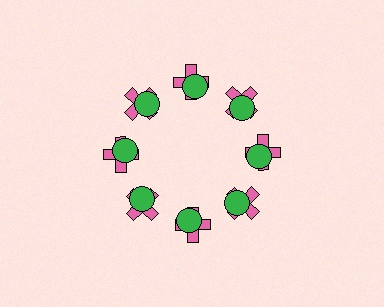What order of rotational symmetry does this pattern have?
This pattern has 8-fold rotational symmetry.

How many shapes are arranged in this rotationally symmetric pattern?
There are 16 shapes, arranged in 8 groups of 2.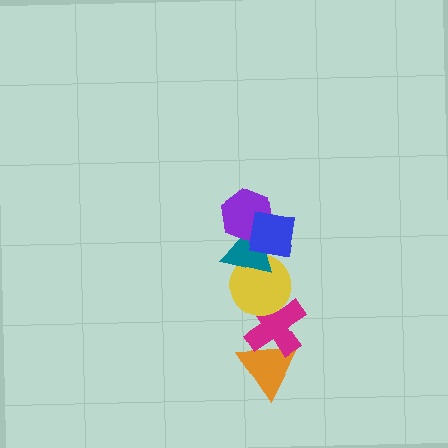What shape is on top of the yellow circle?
The teal triangle is on top of the yellow circle.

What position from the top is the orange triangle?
The orange triangle is 6th from the top.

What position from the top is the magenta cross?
The magenta cross is 5th from the top.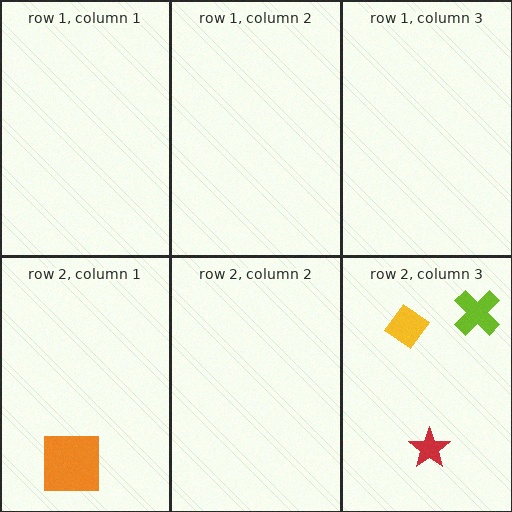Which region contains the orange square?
The row 2, column 1 region.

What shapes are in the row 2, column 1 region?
The orange square.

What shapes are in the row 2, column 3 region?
The red star, the yellow diamond, the lime cross.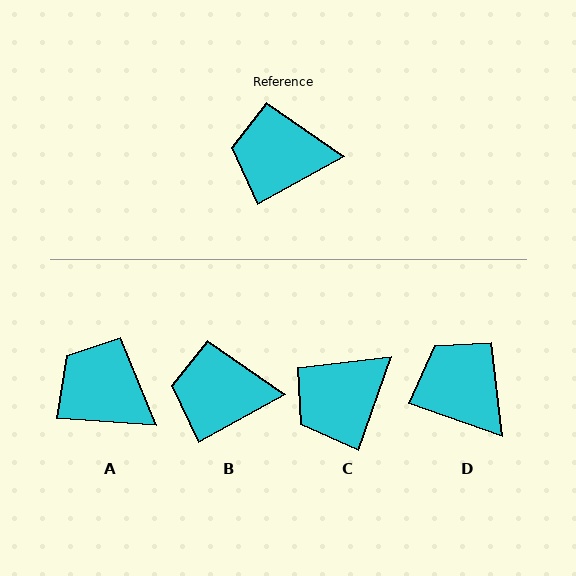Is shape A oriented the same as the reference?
No, it is off by about 33 degrees.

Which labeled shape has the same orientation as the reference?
B.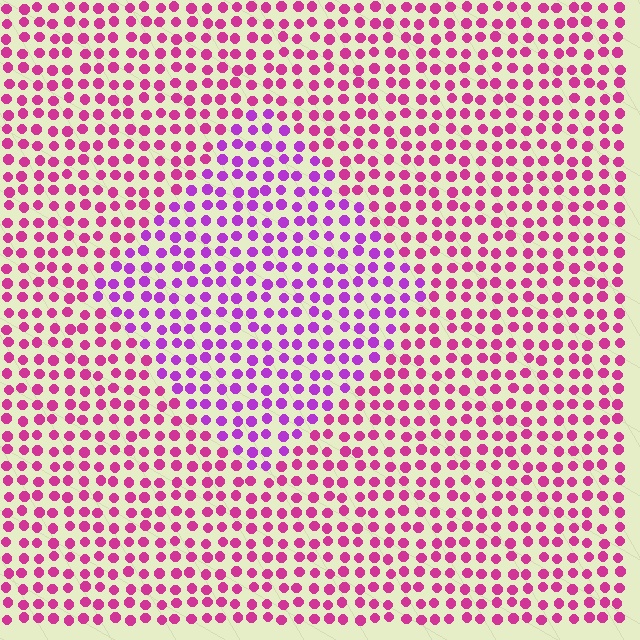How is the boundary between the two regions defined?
The boundary is defined purely by a slight shift in hue (about 33 degrees). Spacing, size, and orientation are identical on both sides.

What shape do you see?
I see a diamond.